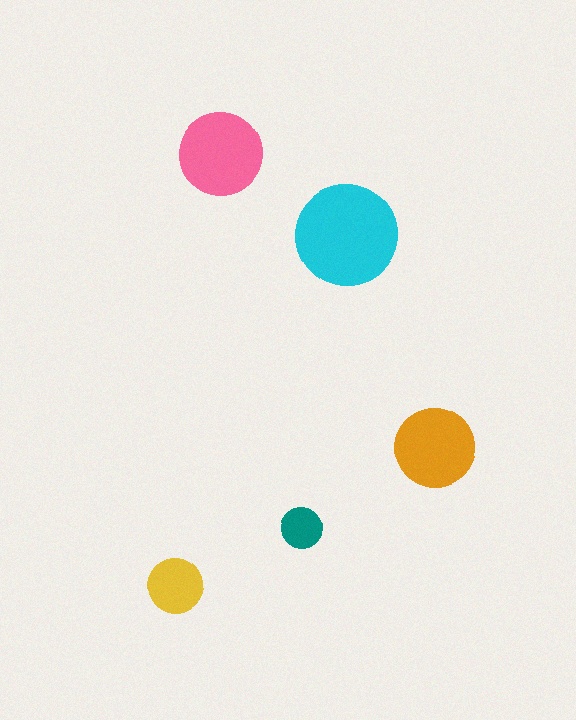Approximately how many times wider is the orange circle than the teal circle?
About 2 times wider.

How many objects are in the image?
There are 5 objects in the image.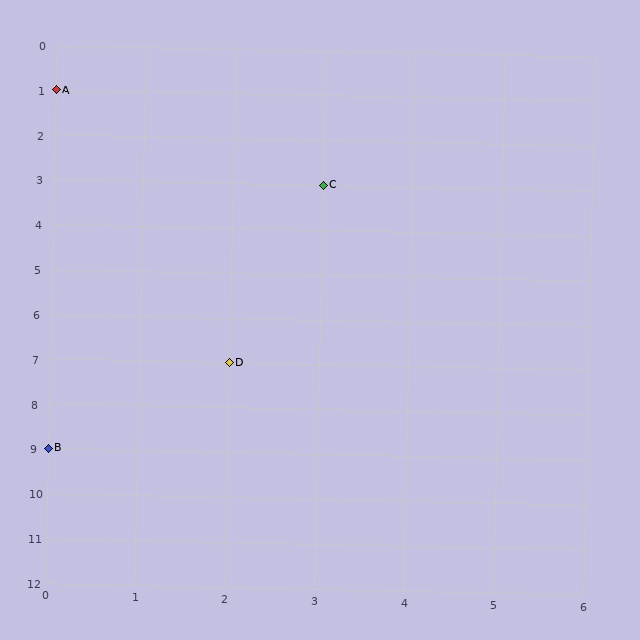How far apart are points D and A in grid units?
Points D and A are 2 columns and 6 rows apart (about 6.3 grid units diagonally).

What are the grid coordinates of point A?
Point A is at grid coordinates (0, 1).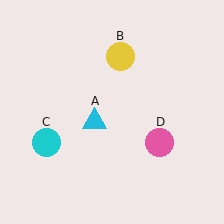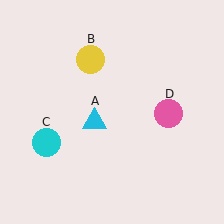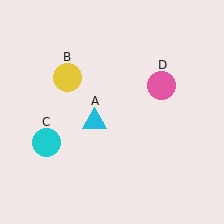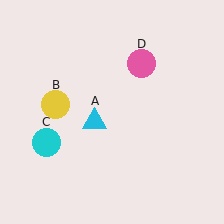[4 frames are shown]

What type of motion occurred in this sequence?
The yellow circle (object B), pink circle (object D) rotated counterclockwise around the center of the scene.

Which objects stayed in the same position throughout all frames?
Cyan triangle (object A) and cyan circle (object C) remained stationary.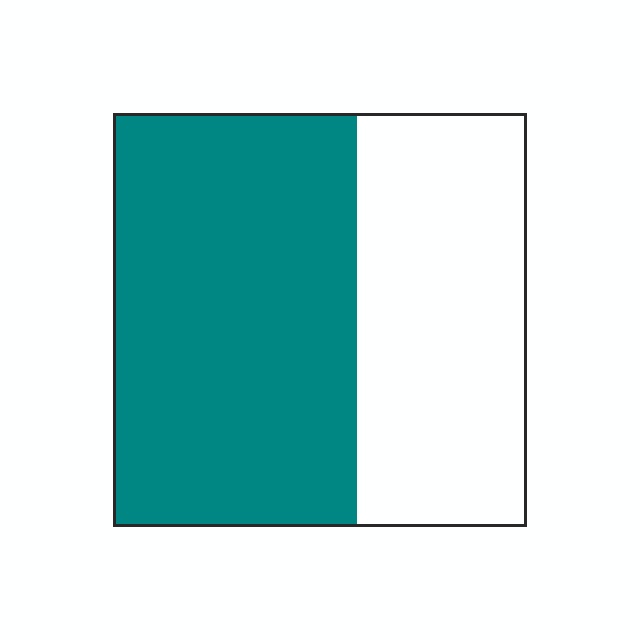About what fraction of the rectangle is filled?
About three fifths (3/5).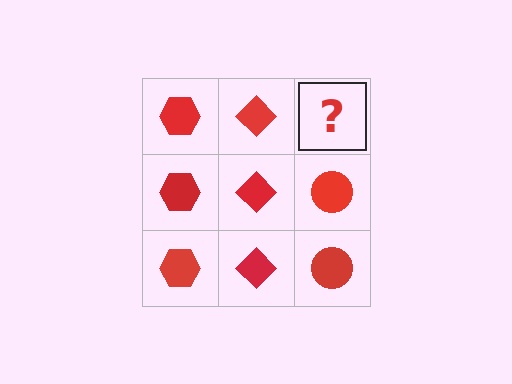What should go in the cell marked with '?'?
The missing cell should contain a red circle.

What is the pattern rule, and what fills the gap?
The rule is that each column has a consistent shape. The gap should be filled with a red circle.